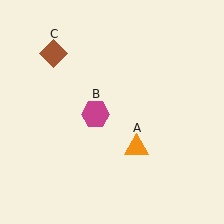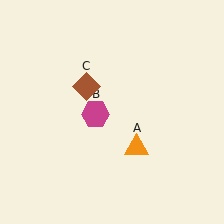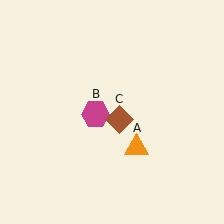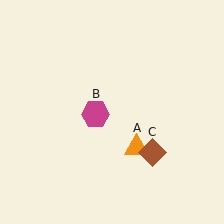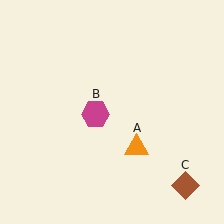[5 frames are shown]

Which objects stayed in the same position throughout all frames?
Orange triangle (object A) and magenta hexagon (object B) remained stationary.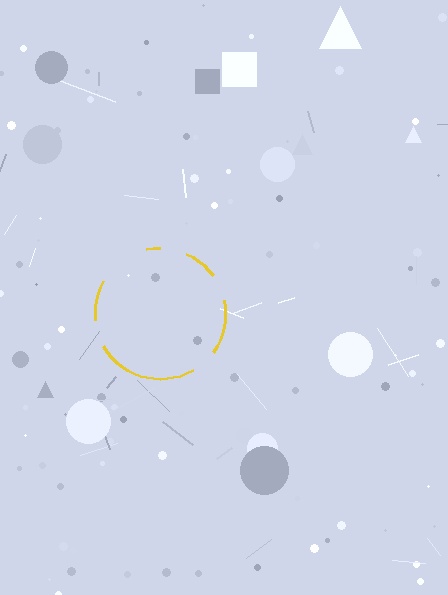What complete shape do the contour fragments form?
The contour fragments form a circle.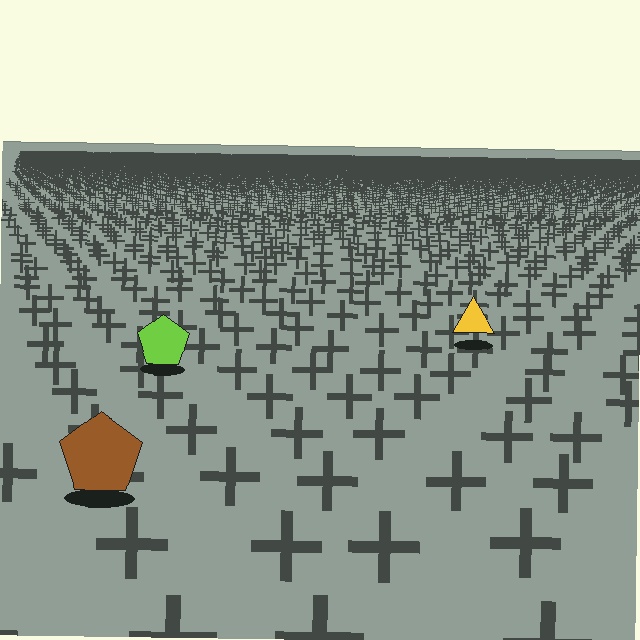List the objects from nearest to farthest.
From nearest to farthest: the brown pentagon, the lime pentagon, the yellow triangle.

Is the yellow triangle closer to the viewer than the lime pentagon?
No. The lime pentagon is closer — you can tell from the texture gradient: the ground texture is coarser near it.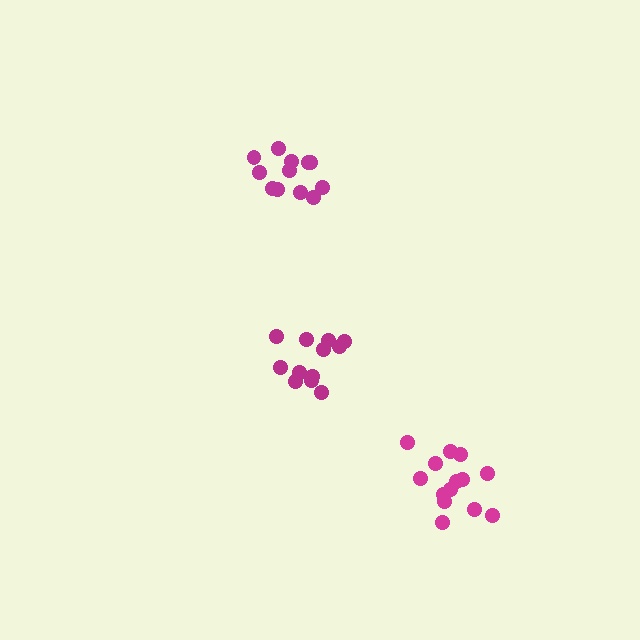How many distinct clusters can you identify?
There are 3 distinct clusters.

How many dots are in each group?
Group 1: 14 dots, Group 2: 12 dots, Group 3: 12 dots (38 total).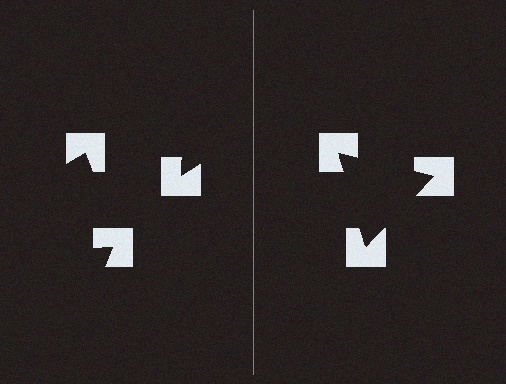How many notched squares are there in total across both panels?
6 — 3 on each side.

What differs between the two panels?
The notched squares are positioned identically on both sides; only the wedge orientations differ. On the right they align to a triangle; on the left they are misaligned.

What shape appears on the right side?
An illusory triangle.